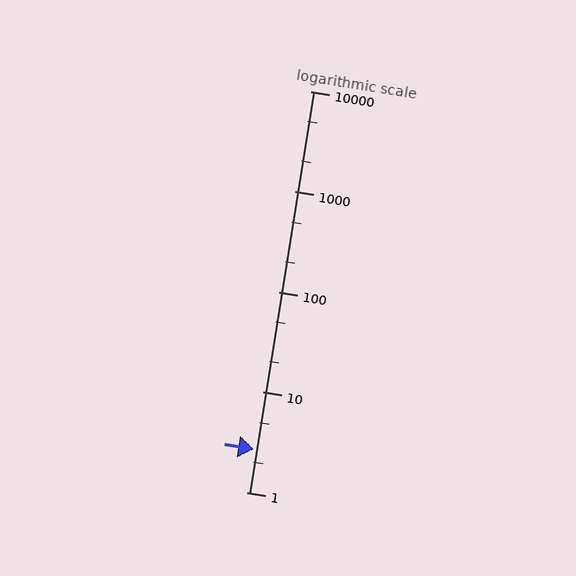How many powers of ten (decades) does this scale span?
The scale spans 4 decades, from 1 to 10000.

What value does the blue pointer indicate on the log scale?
The pointer indicates approximately 2.7.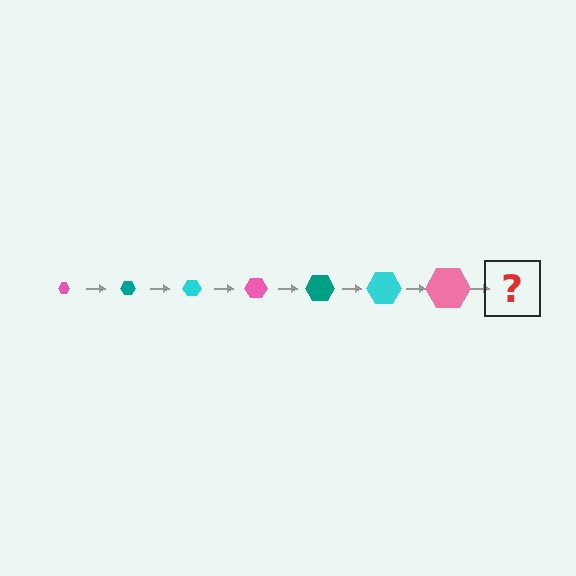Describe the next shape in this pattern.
It should be a teal hexagon, larger than the previous one.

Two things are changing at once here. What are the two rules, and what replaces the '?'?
The two rules are that the hexagon grows larger each step and the color cycles through pink, teal, and cyan. The '?' should be a teal hexagon, larger than the previous one.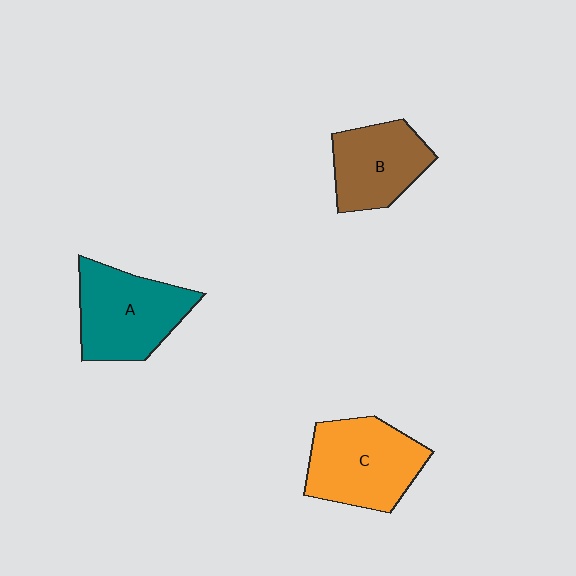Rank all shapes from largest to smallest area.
From largest to smallest: C (orange), A (teal), B (brown).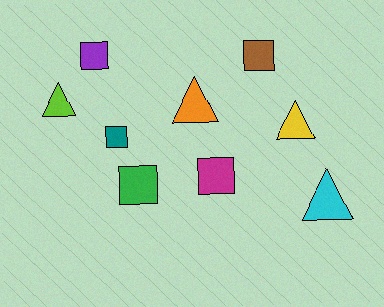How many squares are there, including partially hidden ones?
There are 5 squares.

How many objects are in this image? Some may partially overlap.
There are 9 objects.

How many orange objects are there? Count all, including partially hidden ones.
There is 1 orange object.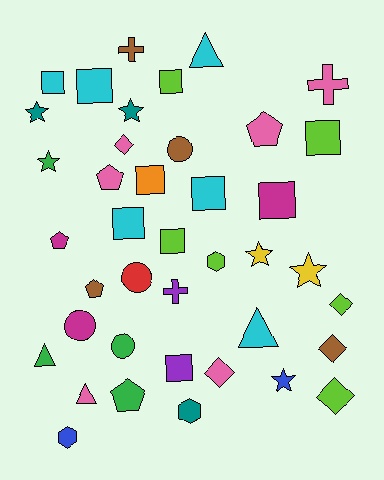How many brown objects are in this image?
There are 4 brown objects.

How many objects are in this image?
There are 40 objects.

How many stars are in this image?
There are 6 stars.